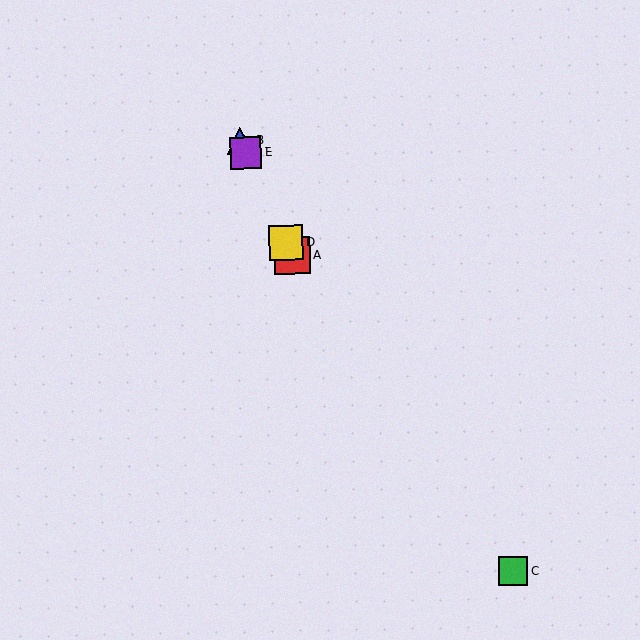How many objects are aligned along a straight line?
4 objects (A, B, D, E) are aligned along a straight line.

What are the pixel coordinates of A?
Object A is at (292, 256).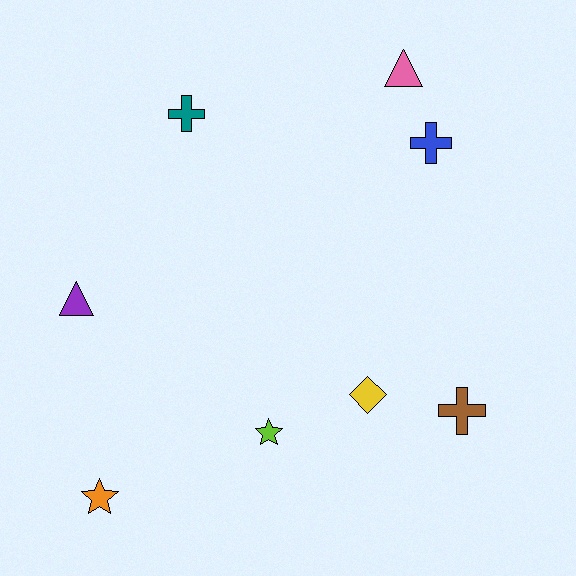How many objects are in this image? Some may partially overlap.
There are 8 objects.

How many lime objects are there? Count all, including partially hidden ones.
There is 1 lime object.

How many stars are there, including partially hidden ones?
There are 2 stars.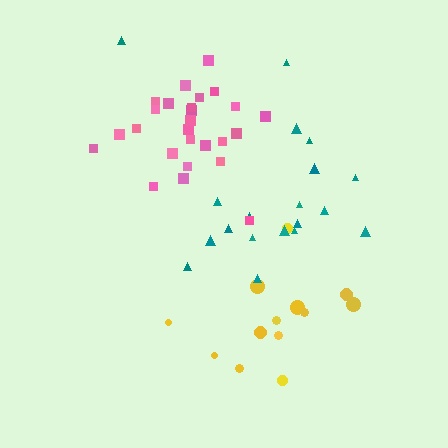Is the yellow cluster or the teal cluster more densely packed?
Yellow.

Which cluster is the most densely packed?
Pink.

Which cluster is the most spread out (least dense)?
Teal.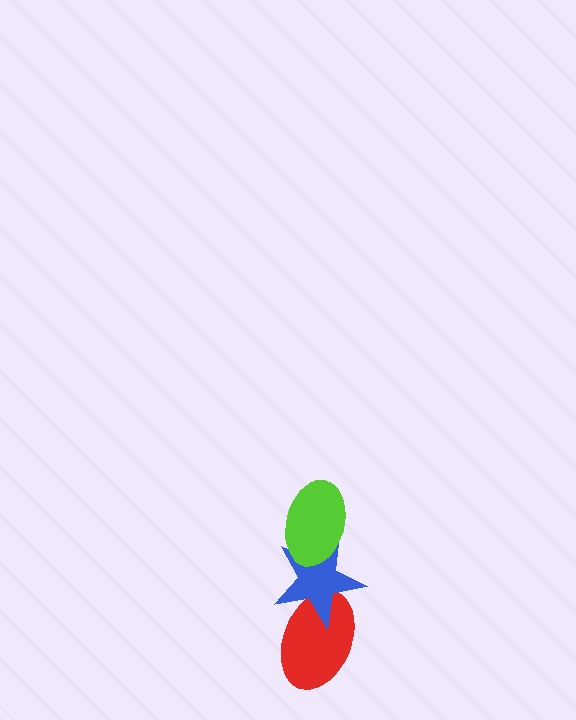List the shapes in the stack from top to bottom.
From top to bottom: the lime ellipse, the blue star, the red ellipse.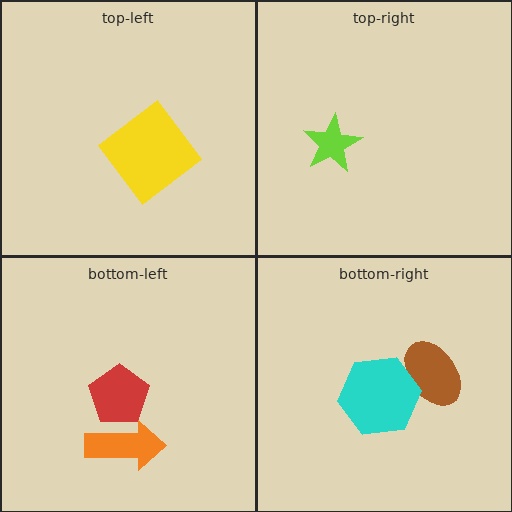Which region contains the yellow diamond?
The top-left region.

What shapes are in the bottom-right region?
The brown ellipse, the cyan hexagon.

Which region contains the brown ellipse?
The bottom-right region.